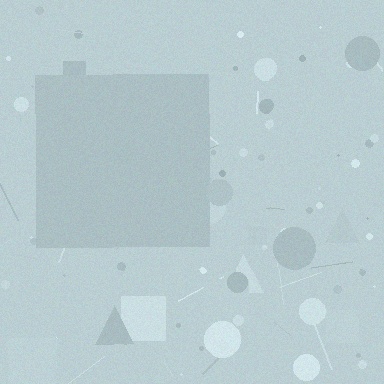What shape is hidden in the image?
A square is hidden in the image.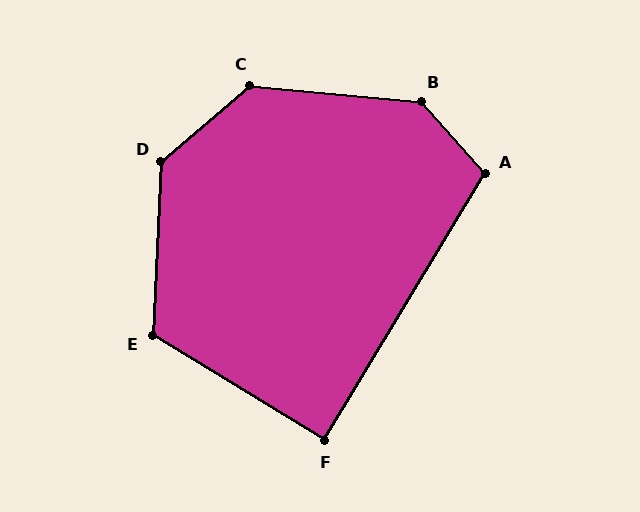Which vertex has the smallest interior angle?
F, at approximately 89 degrees.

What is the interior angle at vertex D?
Approximately 134 degrees (obtuse).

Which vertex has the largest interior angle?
B, at approximately 137 degrees.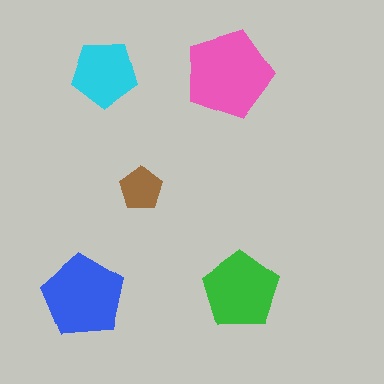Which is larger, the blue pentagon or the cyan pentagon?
The blue one.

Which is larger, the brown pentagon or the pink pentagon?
The pink one.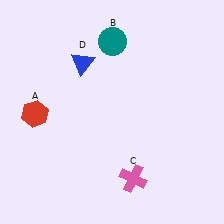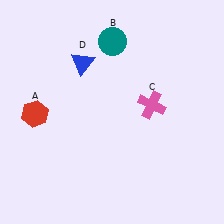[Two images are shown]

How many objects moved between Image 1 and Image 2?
1 object moved between the two images.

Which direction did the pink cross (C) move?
The pink cross (C) moved up.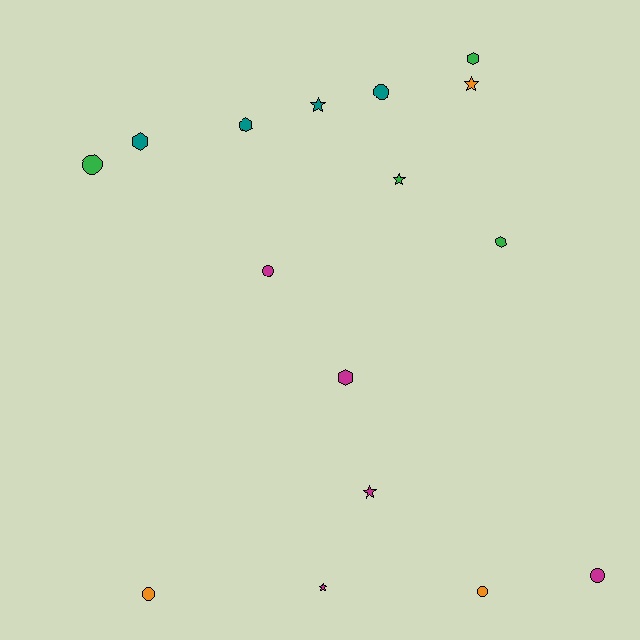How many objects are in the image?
There are 16 objects.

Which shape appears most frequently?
Circle, with 6 objects.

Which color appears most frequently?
Magenta, with 5 objects.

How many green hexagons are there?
There are 2 green hexagons.